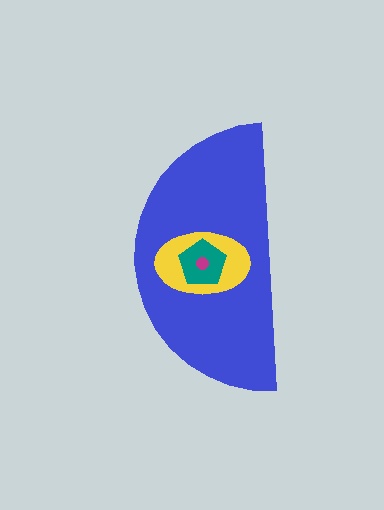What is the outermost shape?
The blue semicircle.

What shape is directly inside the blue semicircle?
The yellow ellipse.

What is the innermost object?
The magenta circle.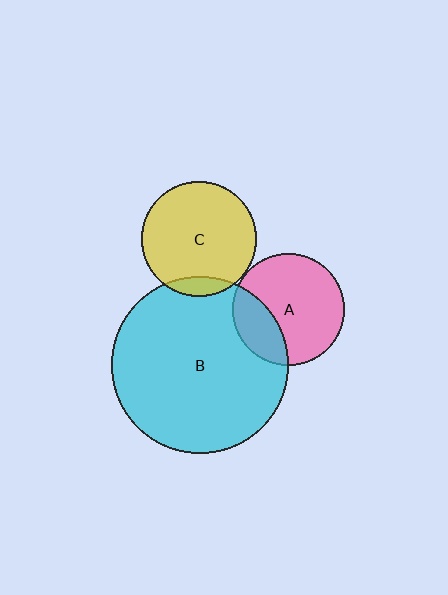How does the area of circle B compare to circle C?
Approximately 2.4 times.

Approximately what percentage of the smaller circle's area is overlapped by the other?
Approximately 10%.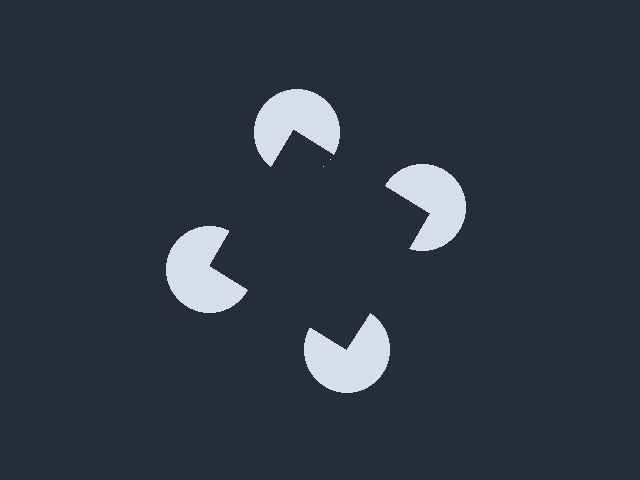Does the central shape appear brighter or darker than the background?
It typically appears slightly darker than the background, even though no actual brightness change is drawn.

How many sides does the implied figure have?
4 sides.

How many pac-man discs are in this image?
There are 4 — one at each vertex of the illusory square.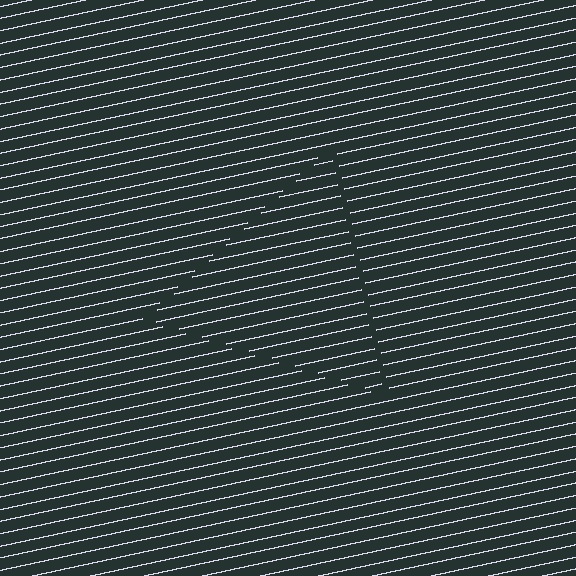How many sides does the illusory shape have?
3 sides — the line-ends trace a triangle.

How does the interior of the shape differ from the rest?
The interior of the shape contains the same grating, shifted by half a period — the contour is defined by the phase discontinuity where line-ends from the inner and outer gratings abut.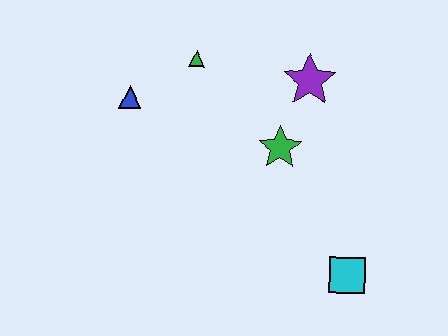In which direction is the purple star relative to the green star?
The purple star is above the green star.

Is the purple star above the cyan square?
Yes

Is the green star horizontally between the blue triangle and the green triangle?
No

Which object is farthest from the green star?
The blue triangle is farthest from the green star.